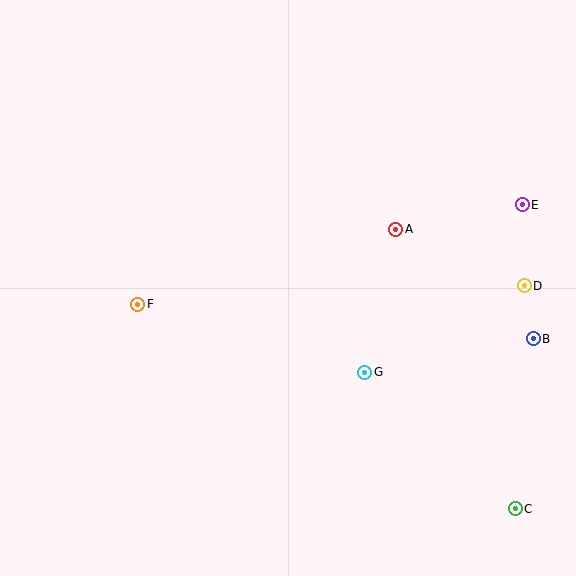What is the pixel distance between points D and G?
The distance between D and G is 181 pixels.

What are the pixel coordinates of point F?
Point F is at (138, 304).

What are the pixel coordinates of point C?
Point C is at (515, 509).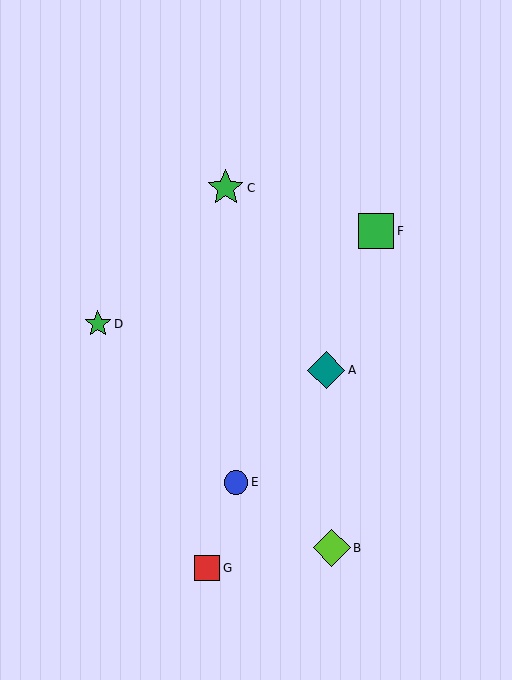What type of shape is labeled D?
Shape D is a green star.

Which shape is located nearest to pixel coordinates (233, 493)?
The blue circle (labeled E) at (236, 482) is nearest to that location.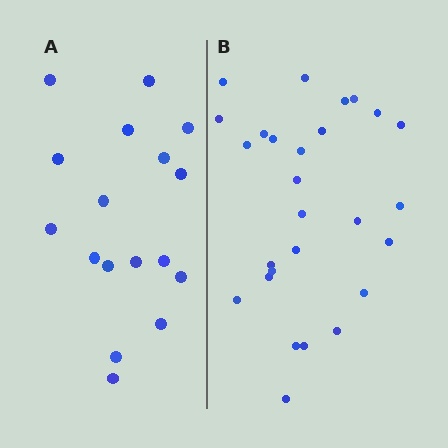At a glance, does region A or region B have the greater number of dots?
Region B (the right region) has more dots.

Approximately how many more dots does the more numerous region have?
Region B has roughly 10 or so more dots than region A.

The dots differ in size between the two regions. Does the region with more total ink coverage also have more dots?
No. Region A has more total ink coverage because its dots are larger, but region B actually contains more individual dots. Total area can be misleading — the number of items is what matters here.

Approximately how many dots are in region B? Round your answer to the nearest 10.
About 30 dots. (The exact count is 27, which rounds to 30.)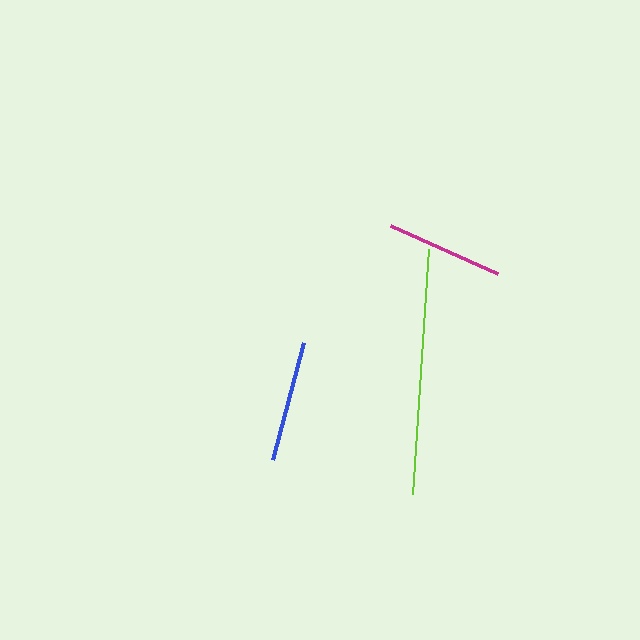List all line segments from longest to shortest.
From longest to shortest: lime, blue, magenta.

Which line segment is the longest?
The lime line is the longest at approximately 245 pixels.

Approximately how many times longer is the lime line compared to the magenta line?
The lime line is approximately 2.1 times the length of the magenta line.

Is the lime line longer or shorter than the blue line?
The lime line is longer than the blue line.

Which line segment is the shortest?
The magenta line is the shortest at approximately 117 pixels.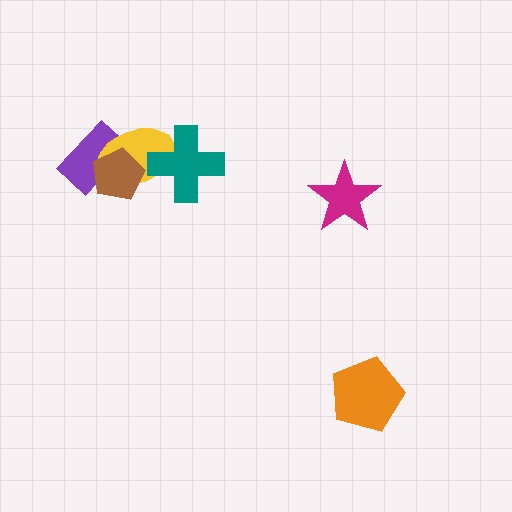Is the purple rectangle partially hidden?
Yes, it is partially covered by another shape.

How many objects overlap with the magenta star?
0 objects overlap with the magenta star.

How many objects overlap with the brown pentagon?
2 objects overlap with the brown pentagon.